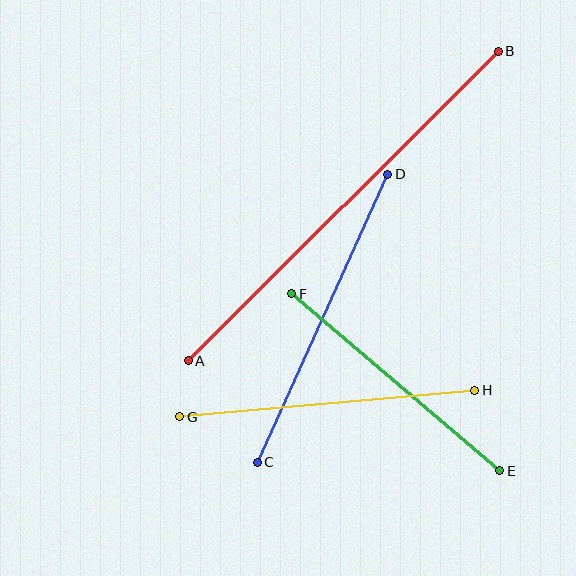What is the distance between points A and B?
The distance is approximately 438 pixels.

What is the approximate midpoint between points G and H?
The midpoint is at approximately (327, 403) pixels.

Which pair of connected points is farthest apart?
Points A and B are farthest apart.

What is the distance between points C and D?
The distance is approximately 316 pixels.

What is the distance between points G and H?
The distance is approximately 296 pixels.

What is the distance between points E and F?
The distance is approximately 273 pixels.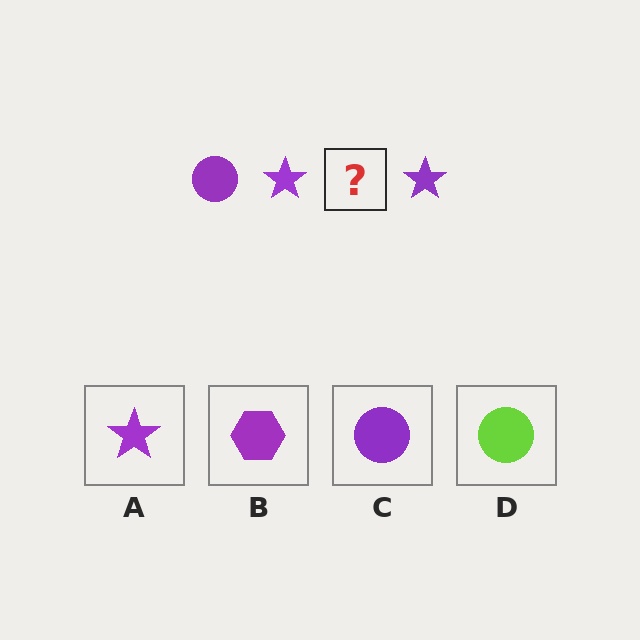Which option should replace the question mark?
Option C.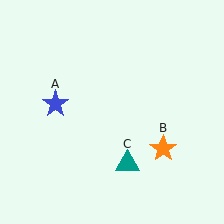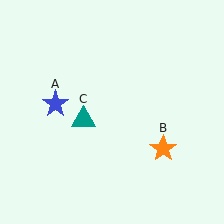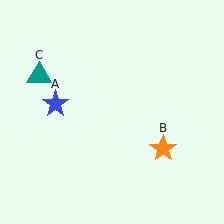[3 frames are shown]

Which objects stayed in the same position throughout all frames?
Blue star (object A) and orange star (object B) remained stationary.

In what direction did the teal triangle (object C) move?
The teal triangle (object C) moved up and to the left.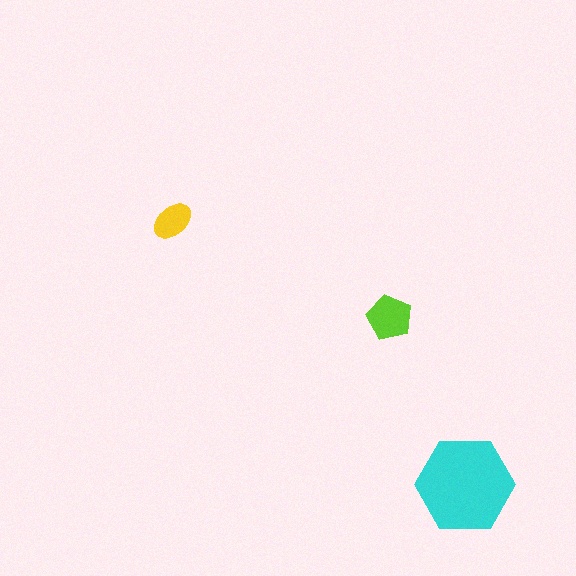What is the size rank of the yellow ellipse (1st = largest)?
3rd.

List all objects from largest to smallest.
The cyan hexagon, the lime pentagon, the yellow ellipse.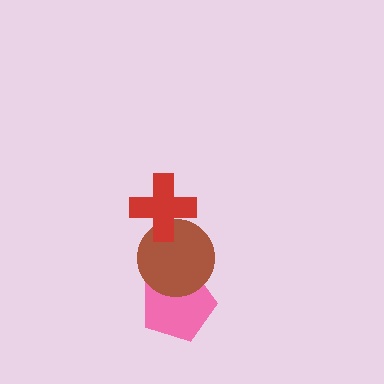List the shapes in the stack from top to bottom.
From top to bottom: the red cross, the brown circle, the pink pentagon.